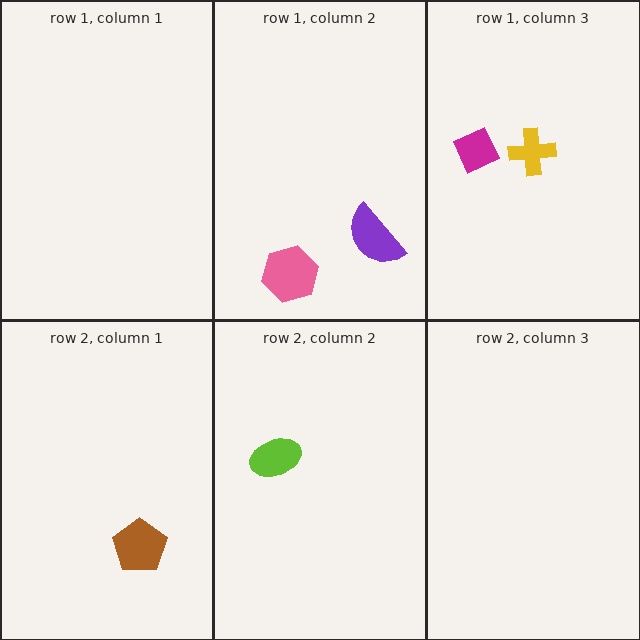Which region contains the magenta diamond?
The row 1, column 3 region.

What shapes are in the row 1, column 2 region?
The pink hexagon, the purple semicircle.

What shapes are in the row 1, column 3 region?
The yellow cross, the magenta diamond.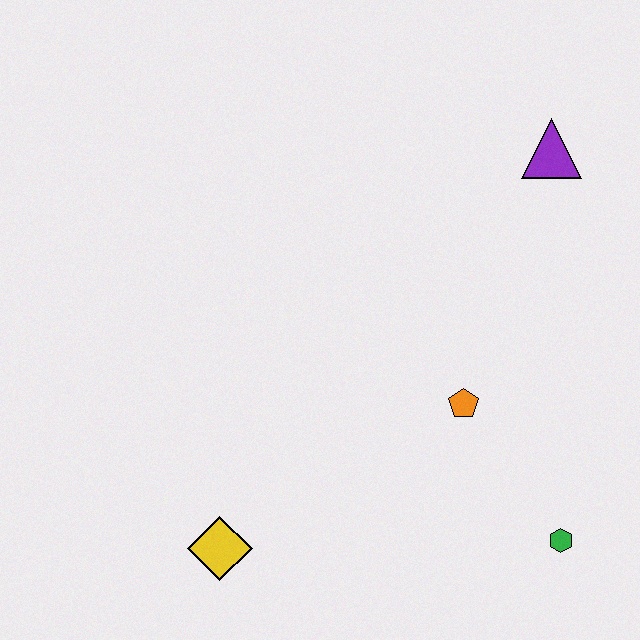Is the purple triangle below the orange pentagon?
No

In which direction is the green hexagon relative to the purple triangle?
The green hexagon is below the purple triangle.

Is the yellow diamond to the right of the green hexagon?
No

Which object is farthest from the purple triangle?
The yellow diamond is farthest from the purple triangle.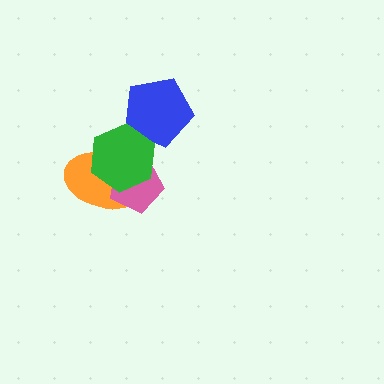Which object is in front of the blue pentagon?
The green hexagon is in front of the blue pentagon.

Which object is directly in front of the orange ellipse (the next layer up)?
The pink pentagon is directly in front of the orange ellipse.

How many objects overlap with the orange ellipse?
2 objects overlap with the orange ellipse.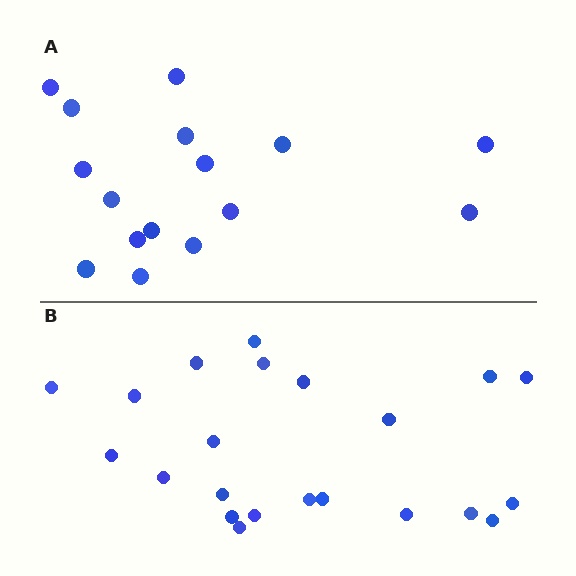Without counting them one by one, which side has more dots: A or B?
Region B (the bottom region) has more dots.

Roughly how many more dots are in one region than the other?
Region B has about 6 more dots than region A.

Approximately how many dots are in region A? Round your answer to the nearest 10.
About 20 dots. (The exact count is 16, which rounds to 20.)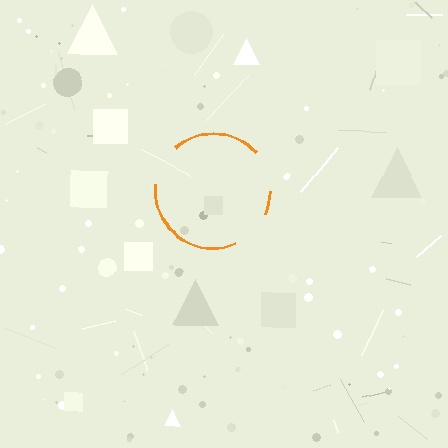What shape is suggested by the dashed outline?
The dashed outline suggests a circle.